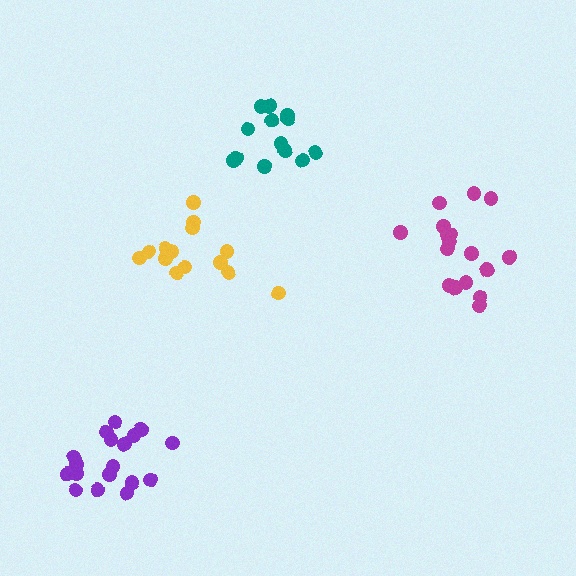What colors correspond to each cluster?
The clusters are colored: yellow, teal, magenta, purple.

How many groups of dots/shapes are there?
There are 4 groups.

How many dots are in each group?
Group 1: 14 dots, Group 2: 13 dots, Group 3: 17 dots, Group 4: 18 dots (62 total).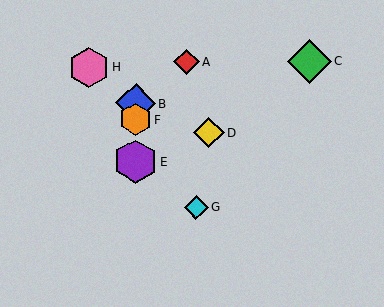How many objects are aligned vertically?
3 objects (B, E, F) are aligned vertically.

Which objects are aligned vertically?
Objects B, E, F are aligned vertically.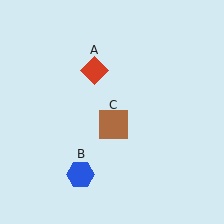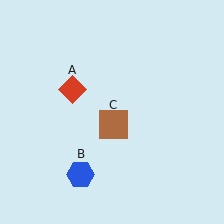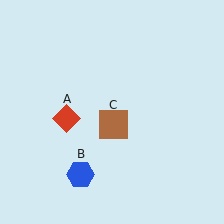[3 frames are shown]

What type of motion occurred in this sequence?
The red diamond (object A) rotated counterclockwise around the center of the scene.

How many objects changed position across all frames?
1 object changed position: red diamond (object A).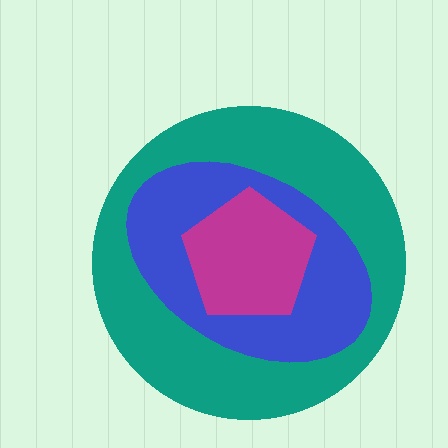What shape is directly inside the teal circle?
The blue ellipse.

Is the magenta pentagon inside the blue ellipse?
Yes.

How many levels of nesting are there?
3.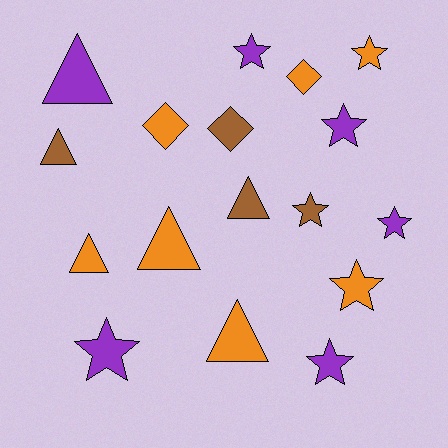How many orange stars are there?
There are 2 orange stars.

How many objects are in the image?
There are 17 objects.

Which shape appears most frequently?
Star, with 8 objects.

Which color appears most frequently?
Orange, with 7 objects.